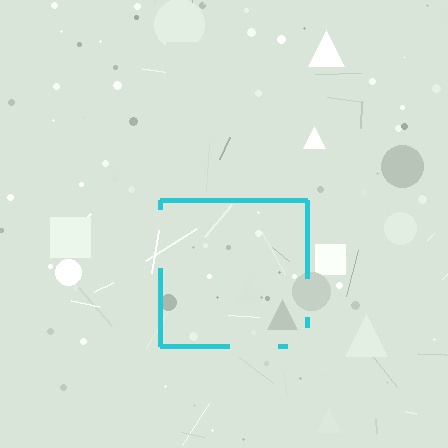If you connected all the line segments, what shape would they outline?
They would outline a square.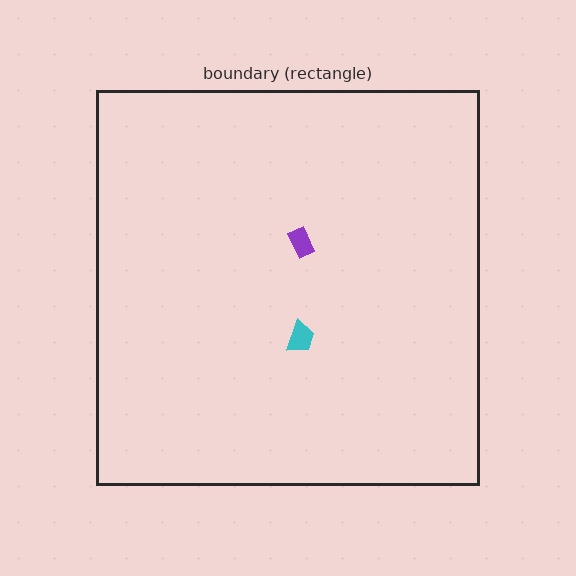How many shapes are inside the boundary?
2 inside, 0 outside.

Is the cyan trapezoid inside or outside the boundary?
Inside.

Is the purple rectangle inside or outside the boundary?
Inside.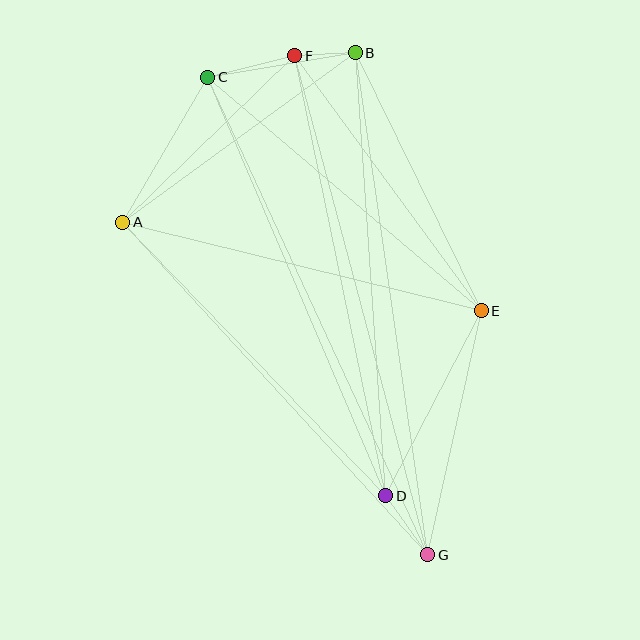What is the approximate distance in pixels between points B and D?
The distance between B and D is approximately 444 pixels.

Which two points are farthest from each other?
Points C and G are farthest from each other.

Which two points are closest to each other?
Points B and F are closest to each other.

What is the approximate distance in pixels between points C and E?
The distance between C and E is approximately 360 pixels.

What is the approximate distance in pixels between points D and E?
The distance between D and E is approximately 208 pixels.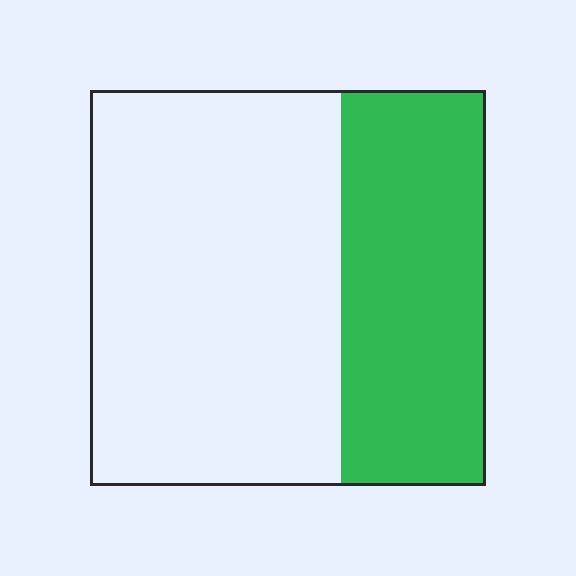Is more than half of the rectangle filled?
No.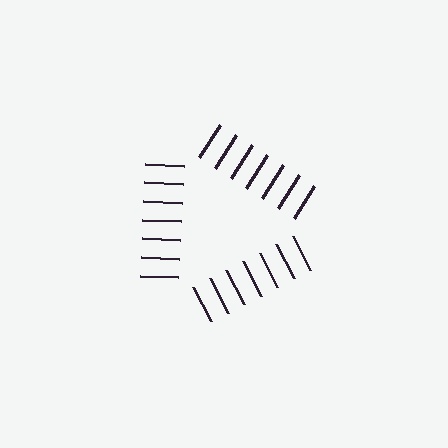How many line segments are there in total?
21 — 7 along each of the 3 edges.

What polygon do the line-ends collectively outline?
An illusory triangle — the line segments terminate on its edges but no continuous stroke is drawn.